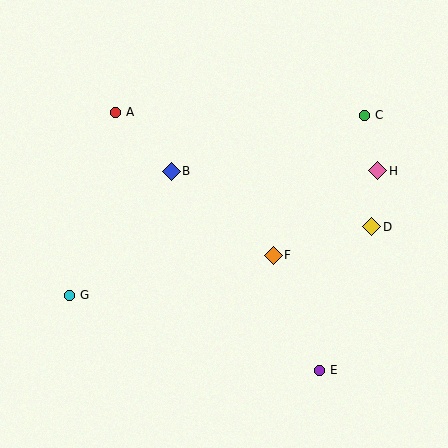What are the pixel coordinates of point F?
Point F is at (273, 255).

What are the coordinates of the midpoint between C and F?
The midpoint between C and F is at (319, 185).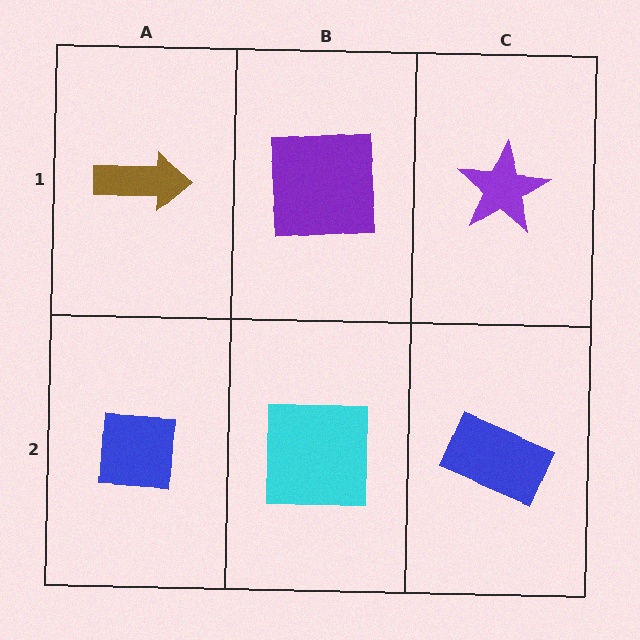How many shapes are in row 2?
3 shapes.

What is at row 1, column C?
A purple star.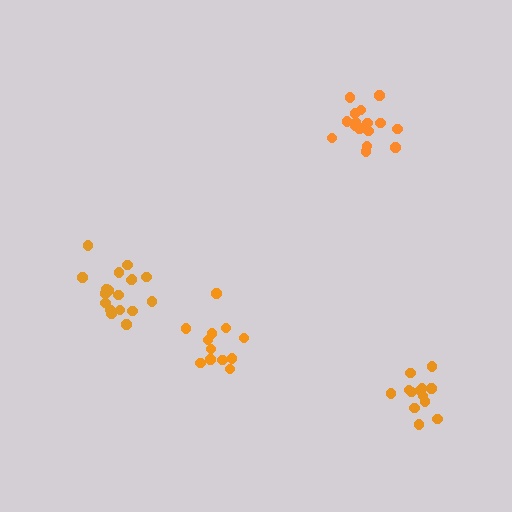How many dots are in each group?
Group 1: 17 dots, Group 2: 13 dots, Group 3: 18 dots, Group 4: 12 dots (60 total).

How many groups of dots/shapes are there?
There are 4 groups.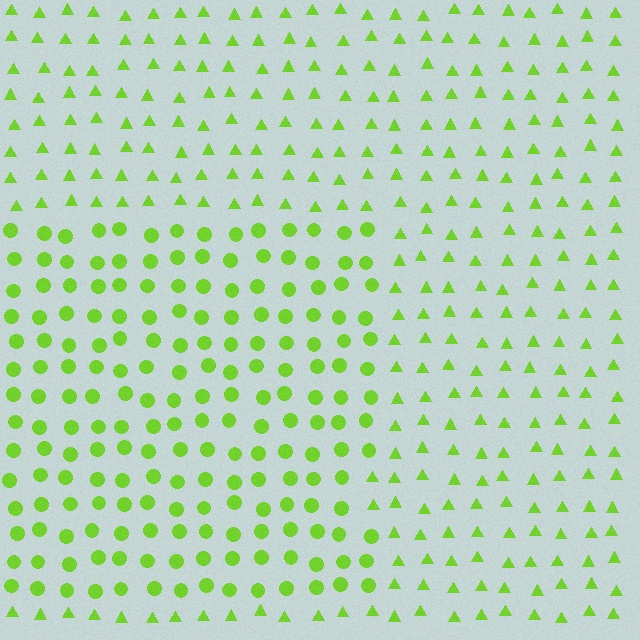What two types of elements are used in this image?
The image uses circles inside the rectangle region and triangles outside it.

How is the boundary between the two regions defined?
The boundary is defined by a change in element shape: circles inside vs. triangles outside. All elements share the same color and spacing.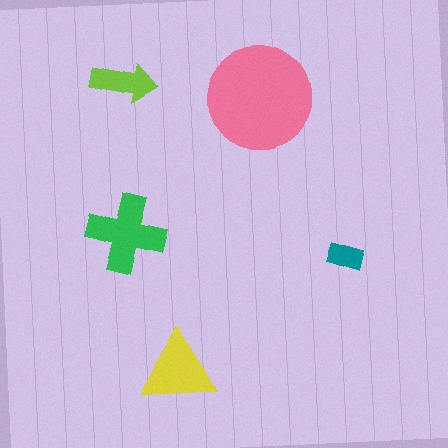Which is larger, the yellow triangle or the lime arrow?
The yellow triangle.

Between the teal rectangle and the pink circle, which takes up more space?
The pink circle.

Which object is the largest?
The pink circle.